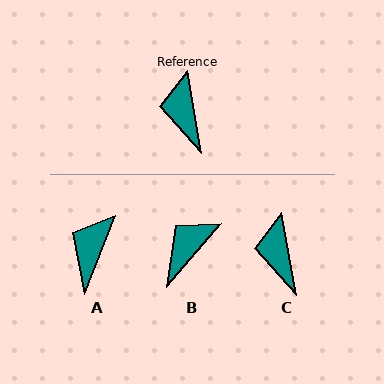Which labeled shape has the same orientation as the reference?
C.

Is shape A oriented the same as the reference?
No, it is off by about 31 degrees.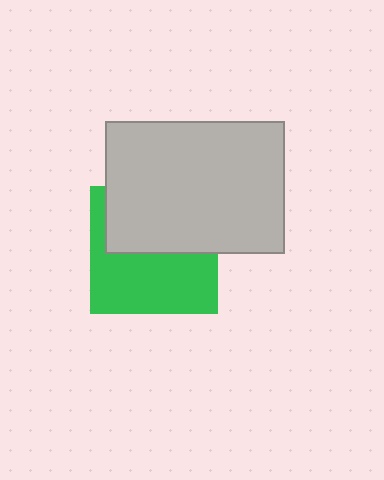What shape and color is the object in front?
The object in front is a light gray rectangle.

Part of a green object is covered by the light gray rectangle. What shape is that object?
It is a square.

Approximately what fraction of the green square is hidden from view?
Roughly 46% of the green square is hidden behind the light gray rectangle.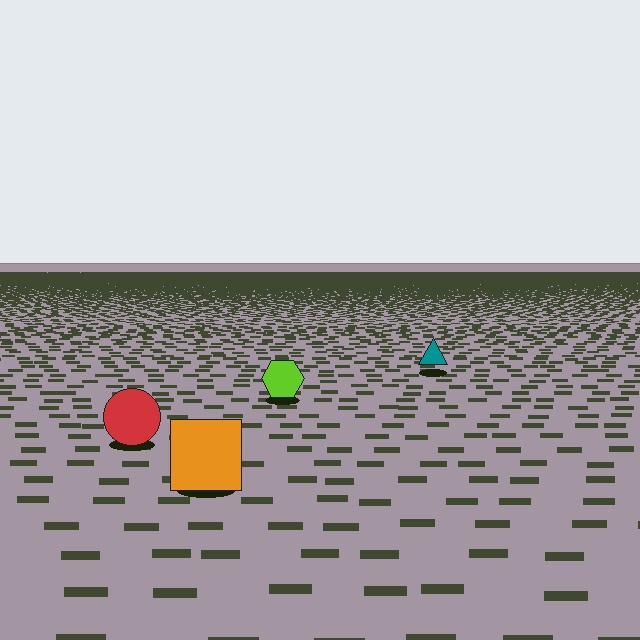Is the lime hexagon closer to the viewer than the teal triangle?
Yes. The lime hexagon is closer — you can tell from the texture gradient: the ground texture is coarser near it.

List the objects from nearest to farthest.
From nearest to farthest: the orange square, the red circle, the lime hexagon, the teal triangle.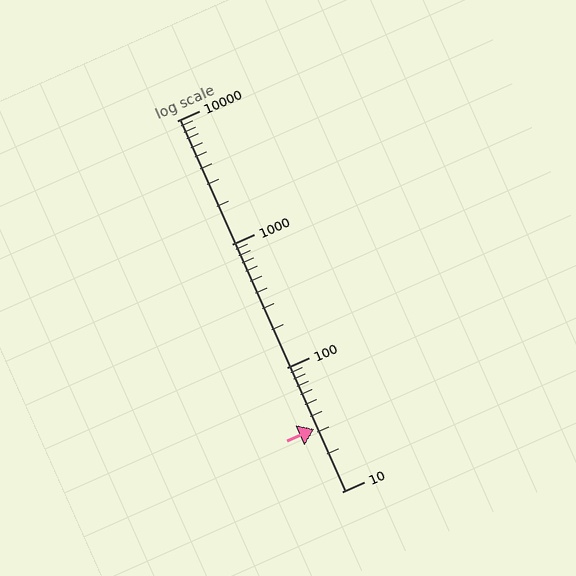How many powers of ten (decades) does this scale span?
The scale spans 3 decades, from 10 to 10000.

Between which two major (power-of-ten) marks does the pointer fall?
The pointer is between 10 and 100.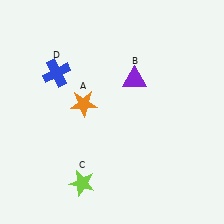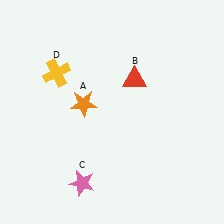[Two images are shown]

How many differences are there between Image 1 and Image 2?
There are 3 differences between the two images.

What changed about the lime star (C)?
In Image 1, C is lime. In Image 2, it changed to pink.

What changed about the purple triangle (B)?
In Image 1, B is purple. In Image 2, it changed to red.